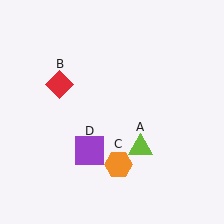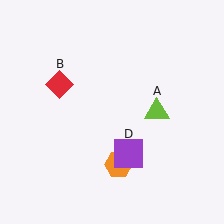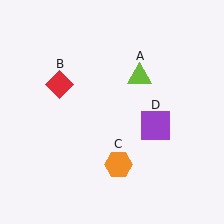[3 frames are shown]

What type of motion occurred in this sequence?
The lime triangle (object A), purple square (object D) rotated counterclockwise around the center of the scene.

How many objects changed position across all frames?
2 objects changed position: lime triangle (object A), purple square (object D).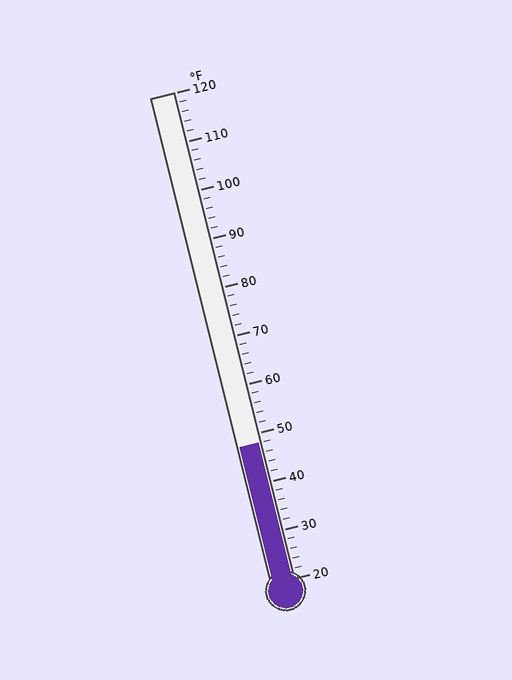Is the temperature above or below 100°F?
The temperature is below 100°F.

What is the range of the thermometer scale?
The thermometer scale ranges from 20°F to 120°F.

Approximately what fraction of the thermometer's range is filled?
The thermometer is filled to approximately 30% of its range.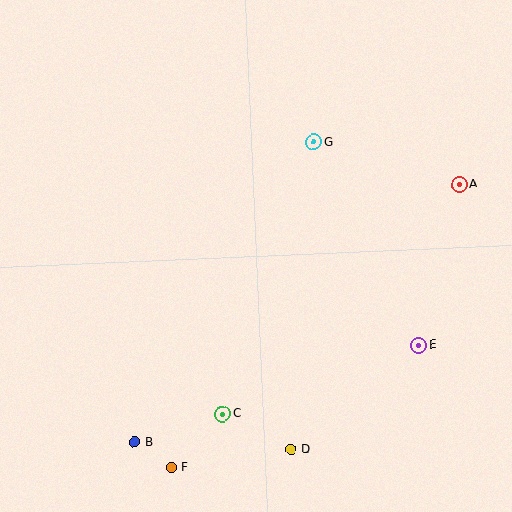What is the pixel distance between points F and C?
The distance between F and C is 74 pixels.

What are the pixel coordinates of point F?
Point F is at (171, 468).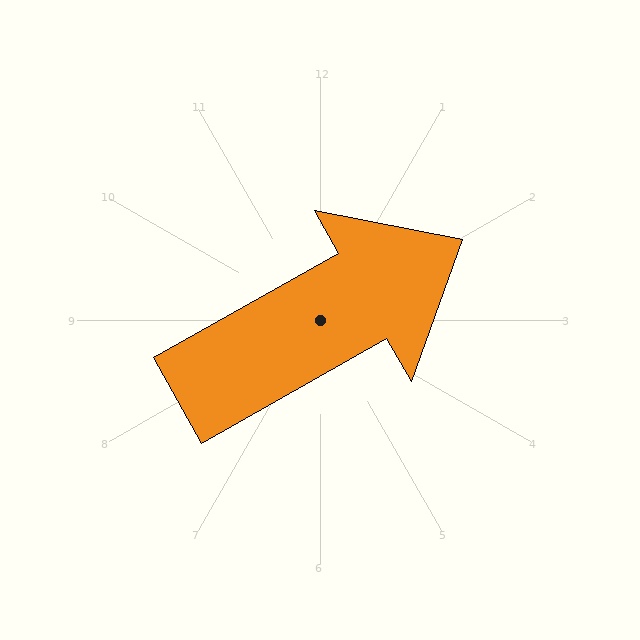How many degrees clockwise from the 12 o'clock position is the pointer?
Approximately 61 degrees.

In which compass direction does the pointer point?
Northeast.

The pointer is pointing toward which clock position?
Roughly 2 o'clock.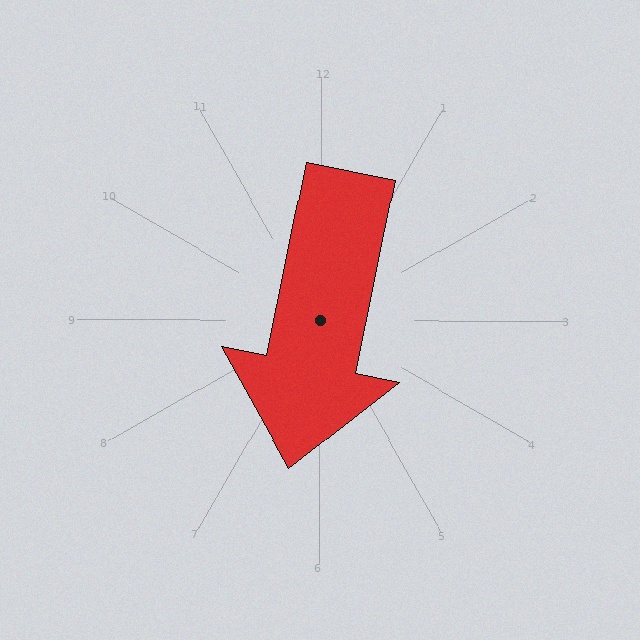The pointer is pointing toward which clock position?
Roughly 6 o'clock.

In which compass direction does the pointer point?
South.